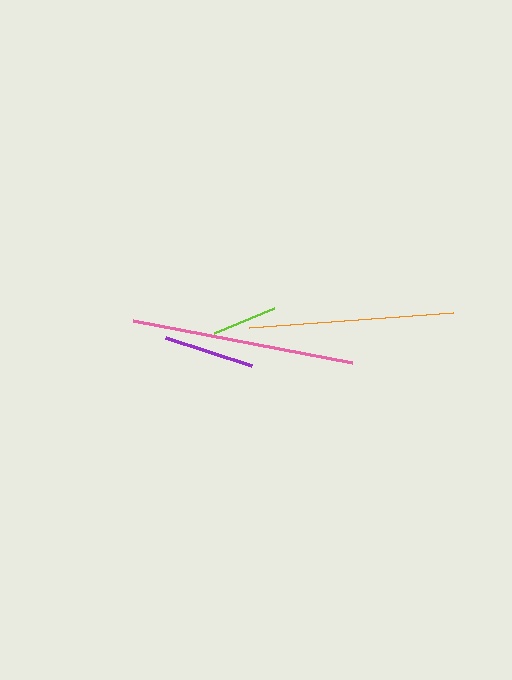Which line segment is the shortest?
The lime line is the shortest at approximately 64 pixels.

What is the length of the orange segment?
The orange segment is approximately 205 pixels long.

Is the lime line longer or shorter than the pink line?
The pink line is longer than the lime line.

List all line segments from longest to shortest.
From longest to shortest: pink, orange, purple, lime.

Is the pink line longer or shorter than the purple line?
The pink line is longer than the purple line.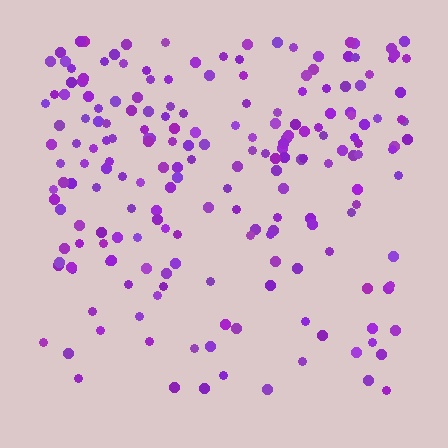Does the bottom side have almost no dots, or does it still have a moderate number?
Still a moderate number, just noticeably fewer than the top.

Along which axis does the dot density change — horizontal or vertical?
Vertical.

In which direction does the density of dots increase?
From bottom to top, with the top side densest.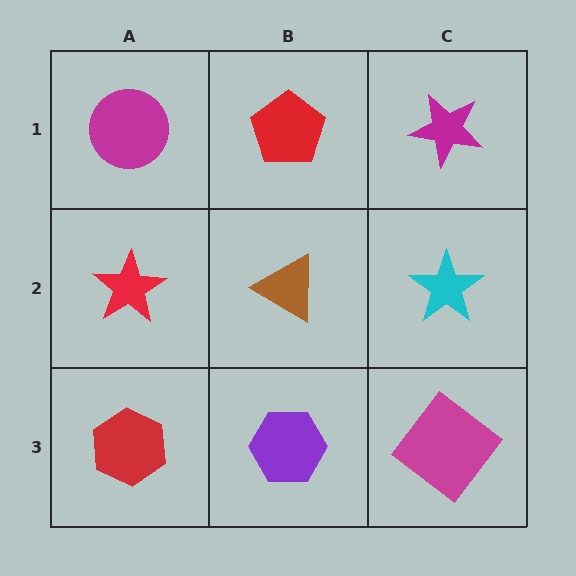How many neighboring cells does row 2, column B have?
4.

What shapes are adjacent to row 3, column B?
A brown triangle (row 2, column B), a red hexagon (row 3, column A), a magenta diamond (row 3, column C).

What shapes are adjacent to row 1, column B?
A brown triangle (row 2, column B), a magenta circle (row 1, column A), a magenta star (row 1, column C).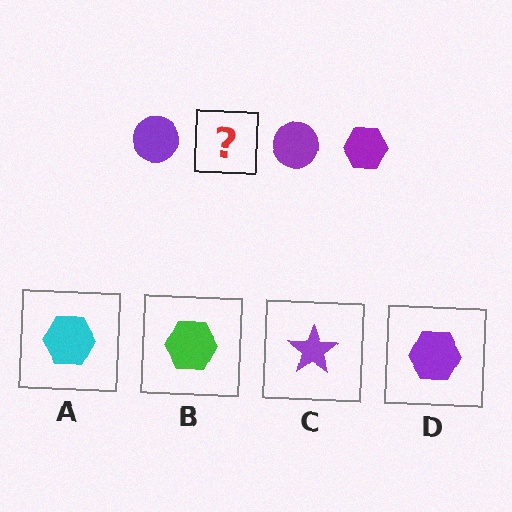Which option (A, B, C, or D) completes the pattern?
D.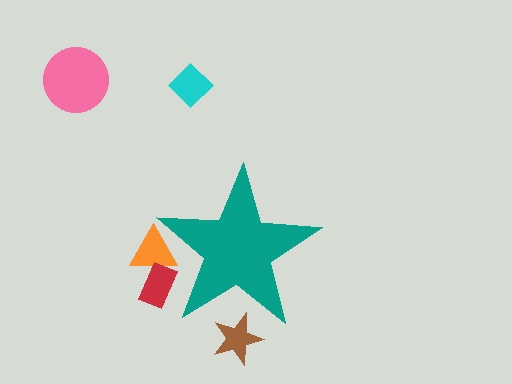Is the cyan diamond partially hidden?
No, the cyan diamond is fully visible.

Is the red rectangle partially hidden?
Yes, the red rectangle is partially hidden behind the teal star.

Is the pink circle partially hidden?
No, the pink circle is fully visible.